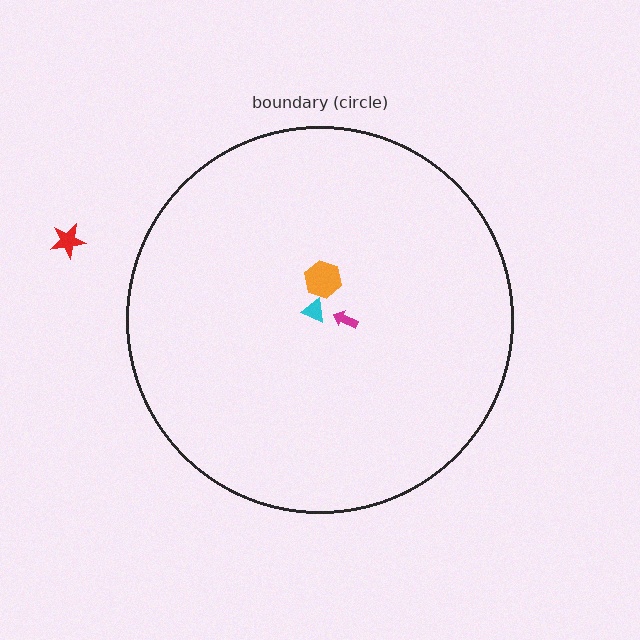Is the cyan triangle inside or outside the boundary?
Inside.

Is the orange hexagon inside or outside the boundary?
Inside.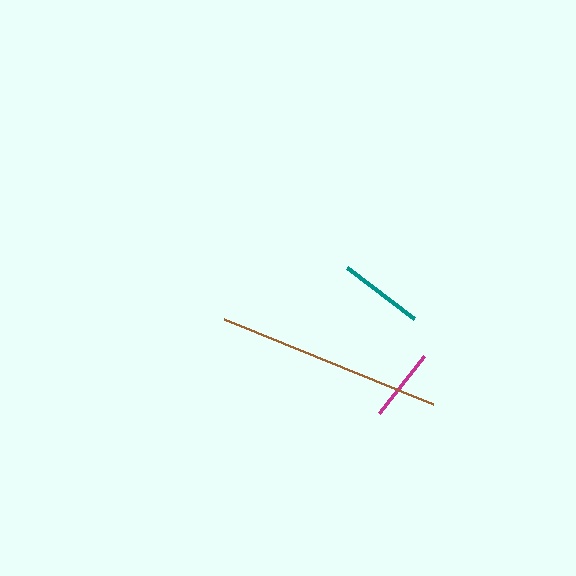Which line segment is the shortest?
The magenta line is the shortest at approximately 73 pixels.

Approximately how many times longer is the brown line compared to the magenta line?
The brown line is approximately 3.1 times the length of the magenta line.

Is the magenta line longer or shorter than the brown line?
The brown line is longer than the magenta line.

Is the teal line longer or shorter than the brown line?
The brown line is longer than the teal line.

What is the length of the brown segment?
The brown segment is approximately 225 pixels long.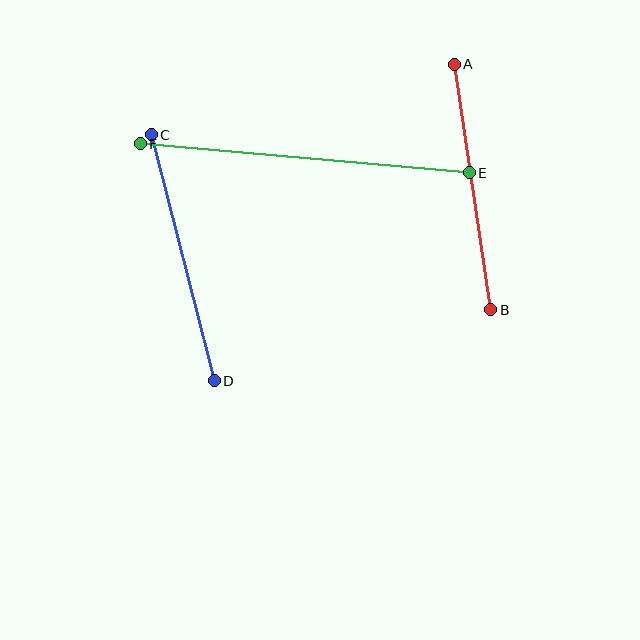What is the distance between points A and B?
The distance is approximately 248 pixels.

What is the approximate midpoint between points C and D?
The midpoint is at approximately (183, 258) pixels.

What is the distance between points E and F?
The distance is approximately 330 pixels.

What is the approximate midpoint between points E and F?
The midpoint is at approximately (305, 158) pixels.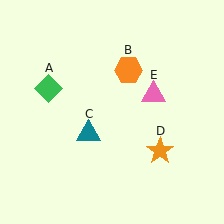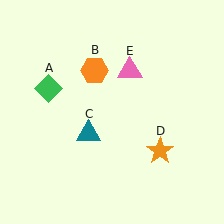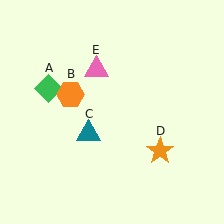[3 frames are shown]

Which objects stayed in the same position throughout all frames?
Green diamond (object A) and teal triangle (object C) and orange star (object D) remained stationary.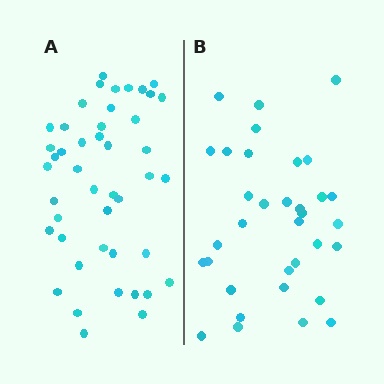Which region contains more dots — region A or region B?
Region A (the left region) has more dots.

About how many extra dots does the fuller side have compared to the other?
Region A has roughly 12 or so more dots than region B.